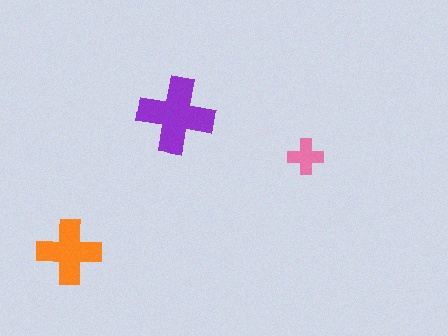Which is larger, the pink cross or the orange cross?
The orange one.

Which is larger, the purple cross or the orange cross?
The purple one.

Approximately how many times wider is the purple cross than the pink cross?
About 2 times wider.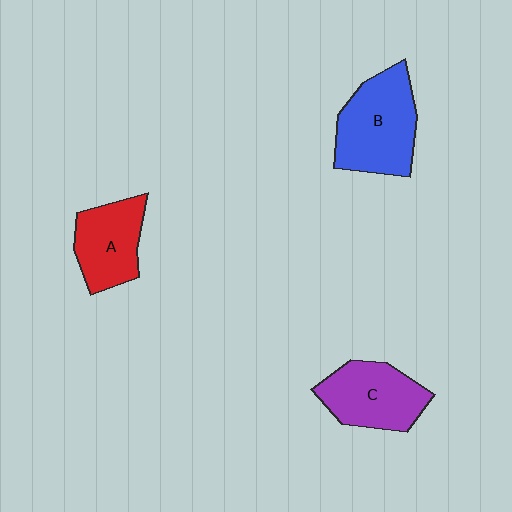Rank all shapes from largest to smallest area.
From largest to smallest: B (blue), C (purple), A (red).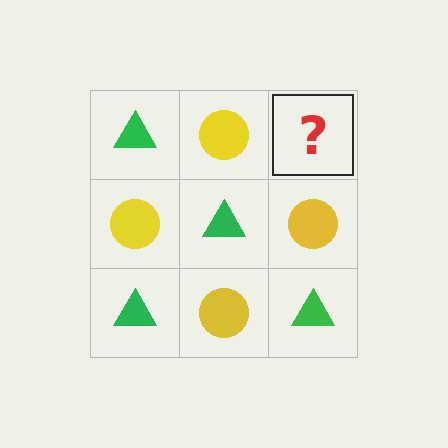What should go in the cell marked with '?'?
The missing cell should contain a green triangle.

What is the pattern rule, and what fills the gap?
The rule is that it alternates green triangle and yellow circle in a checkerboard pattern. The gap should be filled with a green triangle.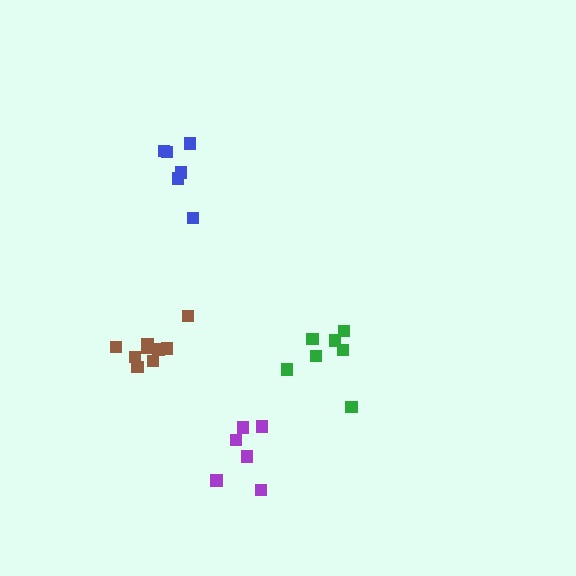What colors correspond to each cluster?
The clusters are colored: green, purple, blue, brown.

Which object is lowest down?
The purple cluster is bottommost.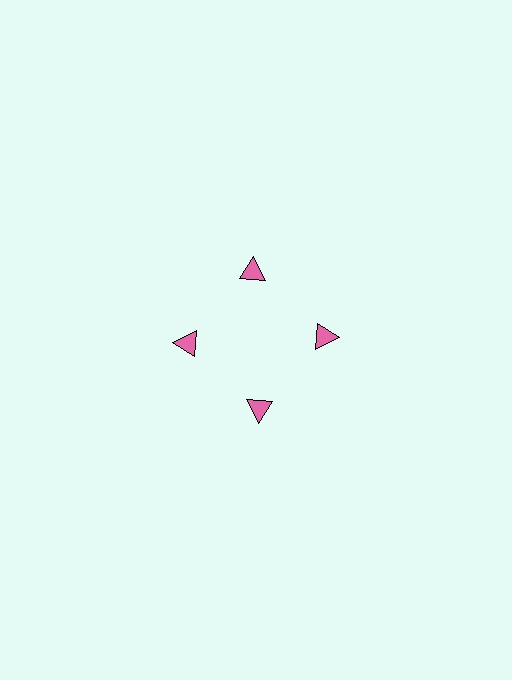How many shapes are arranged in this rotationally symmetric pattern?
There are 4 shapes, arranged in 4 groups of 1.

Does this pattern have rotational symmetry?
Yes, this pattern has 4-fold rotational symmetry. It looks the same after rotating 90 degrees around the center.